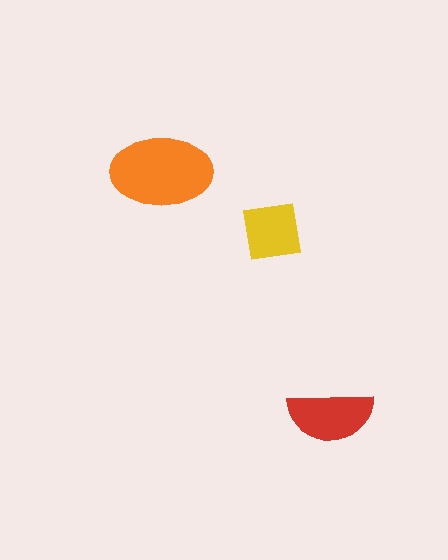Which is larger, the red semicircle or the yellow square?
The red semicircle.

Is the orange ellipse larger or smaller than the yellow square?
Larger.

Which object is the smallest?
The yellow square.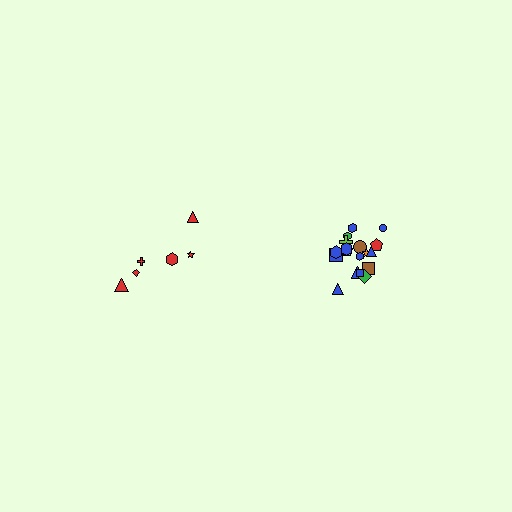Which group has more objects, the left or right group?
The right group.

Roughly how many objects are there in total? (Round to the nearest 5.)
Roughly 25 objects in total.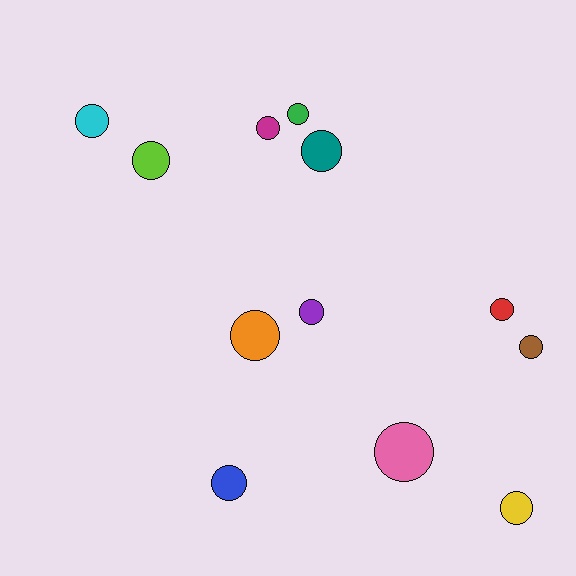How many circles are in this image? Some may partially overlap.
There are 12 circles.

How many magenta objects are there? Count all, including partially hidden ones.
There is 1 magenta object.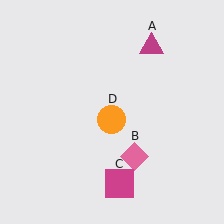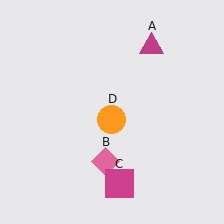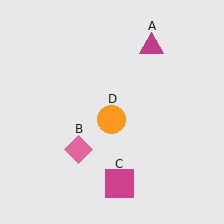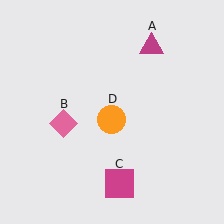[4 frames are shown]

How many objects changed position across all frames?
1 object changed position: pink diamond (object B).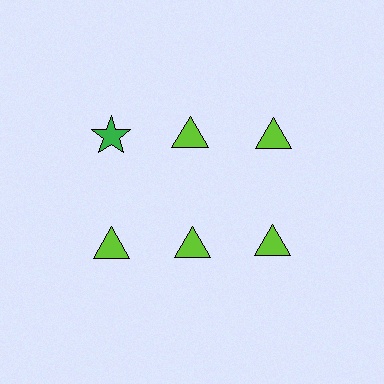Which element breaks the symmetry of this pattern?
The green star in the top row, leftmost column breaks the symmetry. All other shapes are lime triangles.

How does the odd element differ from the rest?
It differs in both color (green instead of lime) and shape (star instead of triangle).